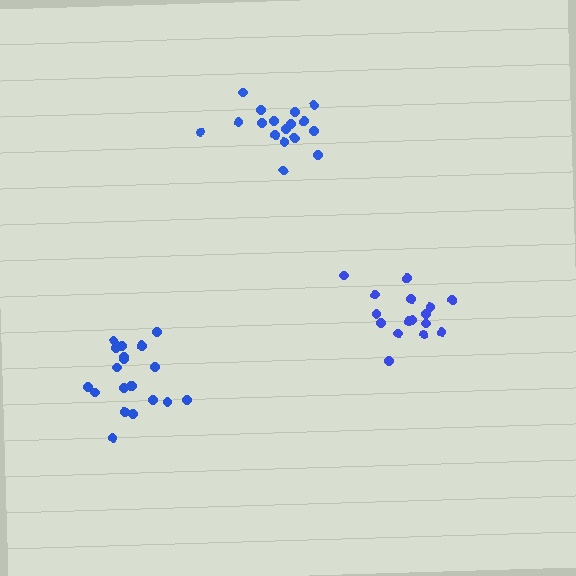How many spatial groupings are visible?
There are 3 spatial groupings.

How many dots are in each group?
Group 1: 21 dots, Group 2: 16 dots, Group 3: 18 dots (55 total).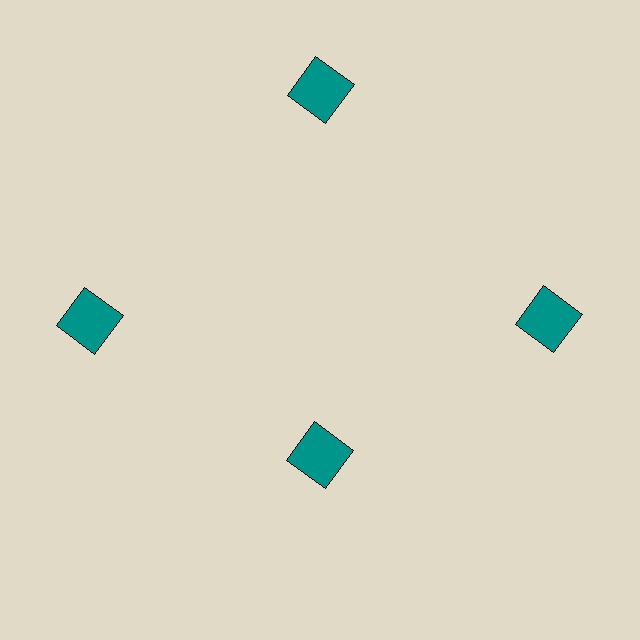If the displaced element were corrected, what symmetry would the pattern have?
It would have 4-fold rotational symmetry — the pattern would map onto itself every 90 degrees.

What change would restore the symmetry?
The symmetry would be restored by moving it outward, back onto the ring so that all 4 squares sit at equal angles and equal distance from the center.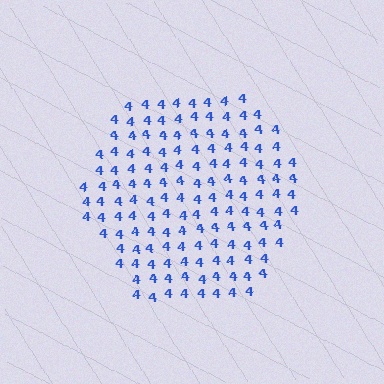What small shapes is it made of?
It is made of small digit 4's.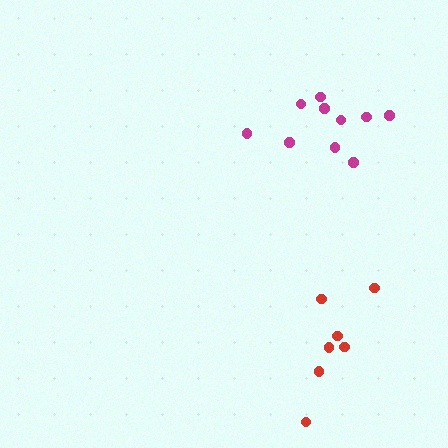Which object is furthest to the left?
The red cluster is leftmost.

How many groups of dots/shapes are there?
There are 2 groups.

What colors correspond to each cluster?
The clusters are colored: magenta, red.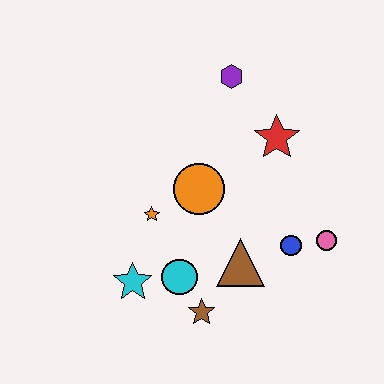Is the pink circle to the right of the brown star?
Yes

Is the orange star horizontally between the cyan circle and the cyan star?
Yes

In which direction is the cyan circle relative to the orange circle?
The cyan circle is below the orange circle.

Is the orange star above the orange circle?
No